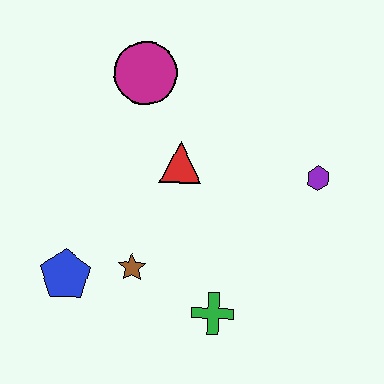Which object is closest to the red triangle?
The magenta circle is closest to the red triangle.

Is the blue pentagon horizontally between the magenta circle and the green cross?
No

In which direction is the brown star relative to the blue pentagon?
The brown star is to the right of the blue pentagon.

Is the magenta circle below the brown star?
No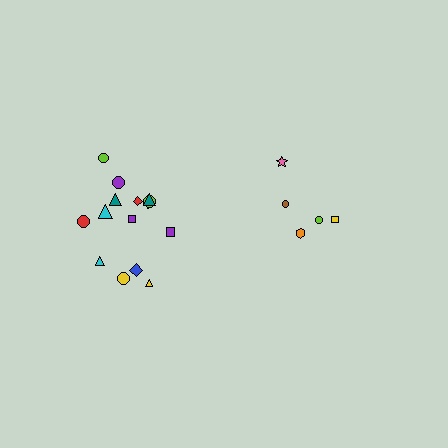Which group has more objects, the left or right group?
The left group.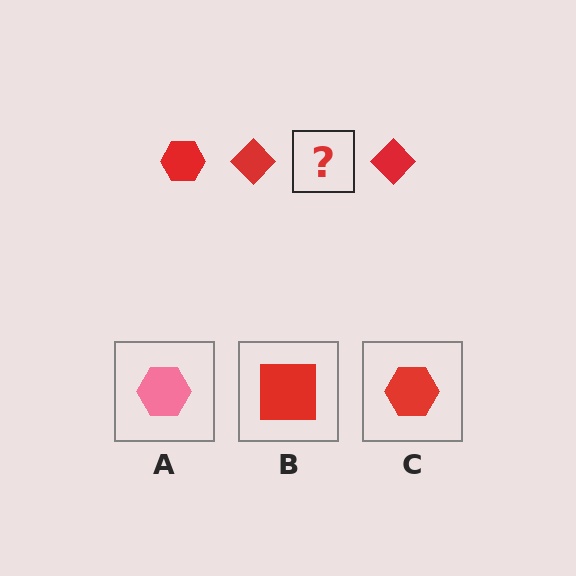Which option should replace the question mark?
Option C.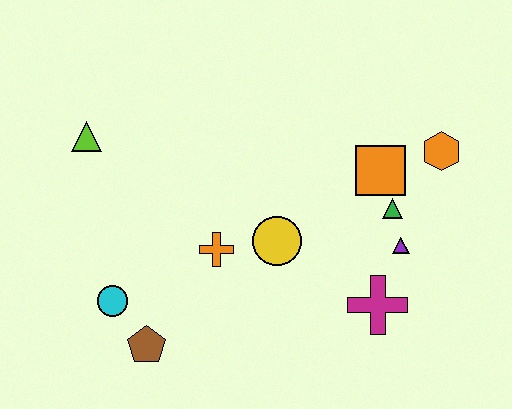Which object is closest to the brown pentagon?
The cyan circle is closest to the brown pentagon.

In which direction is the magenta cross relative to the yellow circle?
The magenta cross is to the right of the yellow circle.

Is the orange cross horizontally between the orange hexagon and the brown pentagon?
Yes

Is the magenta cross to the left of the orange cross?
No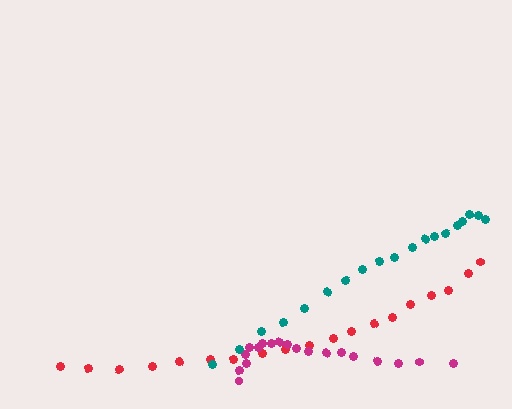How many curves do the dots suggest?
There are 3 distinct paths.